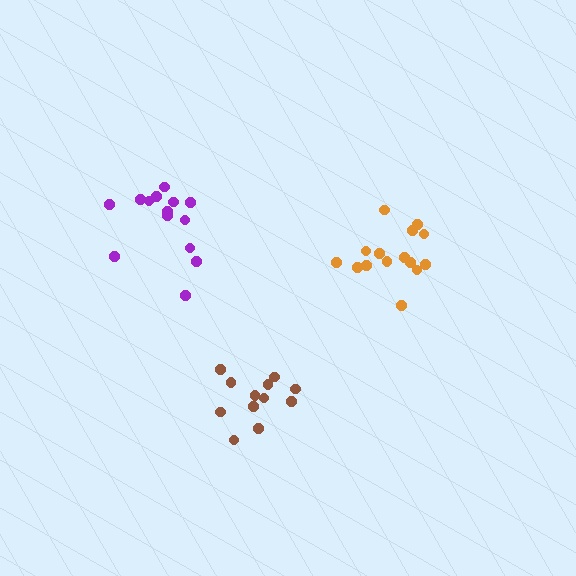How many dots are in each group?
Group 1: 15 dots, Group 2: 12 dots, Group 3: 14 dots (41 total).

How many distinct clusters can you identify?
There are 3 distinct clusters.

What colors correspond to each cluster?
The clusters are colored: orange, brown, purple.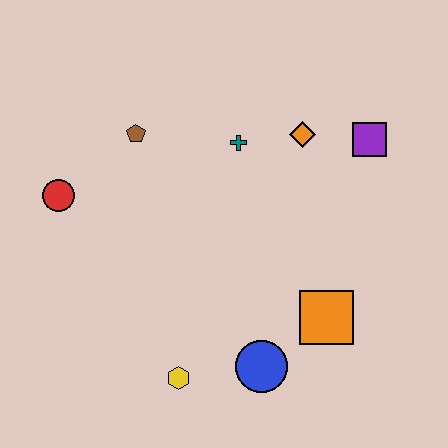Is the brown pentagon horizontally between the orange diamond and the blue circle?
No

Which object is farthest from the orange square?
The red circle is farthest from the orange square.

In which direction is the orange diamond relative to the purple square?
The orange diamond is to the left of the purple square.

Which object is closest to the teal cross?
The orange diamond is closest to the teal cross.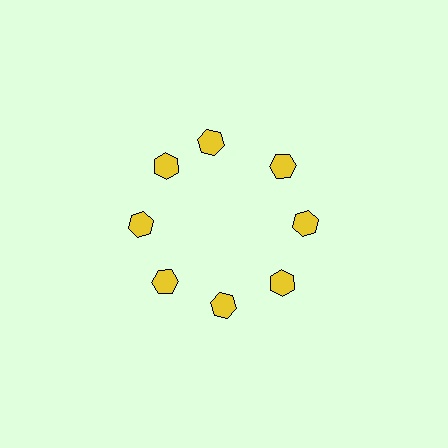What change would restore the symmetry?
The symmetry would be restored by rotating it back into even spacing with its neighbors so that all 8 hexagons sit at equal angles and equal distance from the center.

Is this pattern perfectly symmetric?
No. The 8 yellow hexagons are arranged in a ring, but one element near the 12 o'clock position is rotated out of alignment along the ring, breaking the 8-fold rotational symmetry.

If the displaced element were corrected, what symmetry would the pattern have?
It would have 8-fold rotational symmetry — the pattern would map onto itself every 45 degrees.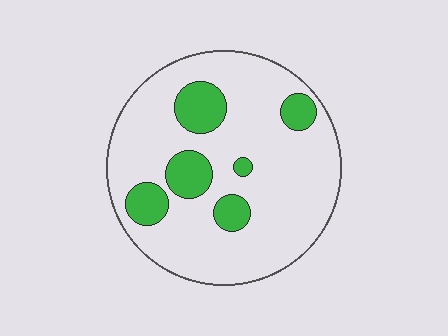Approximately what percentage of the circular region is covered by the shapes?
Approximately 20%.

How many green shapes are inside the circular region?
6.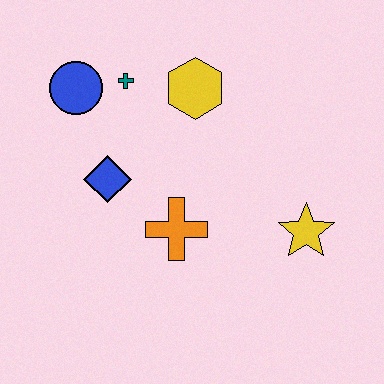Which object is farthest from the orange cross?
The blue circle is farthest from the orange cross.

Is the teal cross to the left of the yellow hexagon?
Yes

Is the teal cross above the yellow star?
Yes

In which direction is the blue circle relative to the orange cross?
The blue circle is above the orange cross.